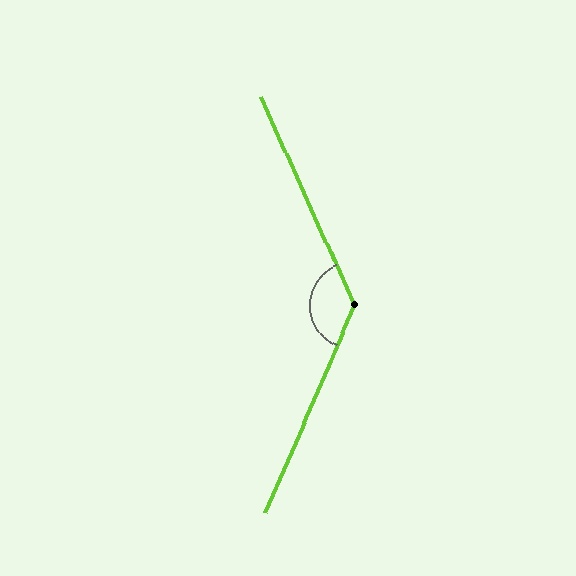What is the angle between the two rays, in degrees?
Approximately 133 degrees.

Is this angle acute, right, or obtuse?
It is obtuse.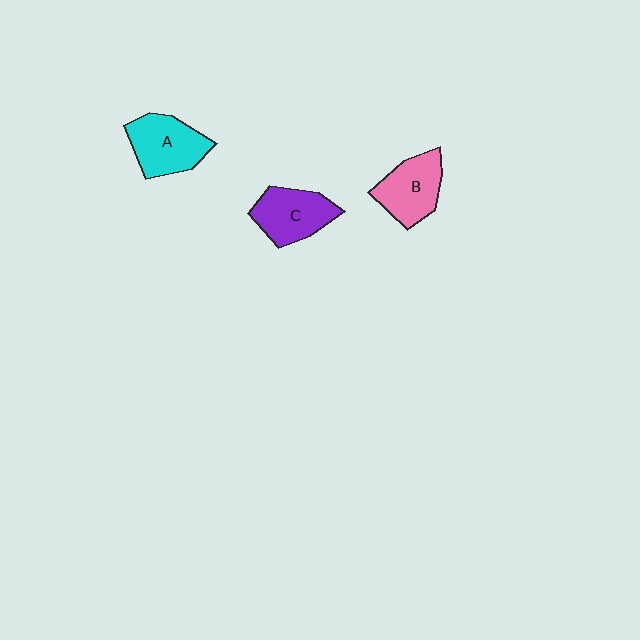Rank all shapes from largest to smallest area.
From largest to smallest: A (cyan), C (purple), B (pink).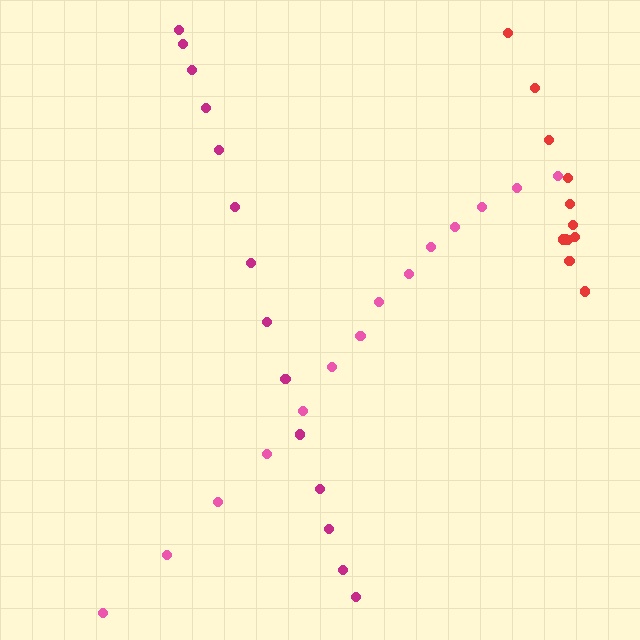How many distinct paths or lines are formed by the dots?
There are 3 distinct paths.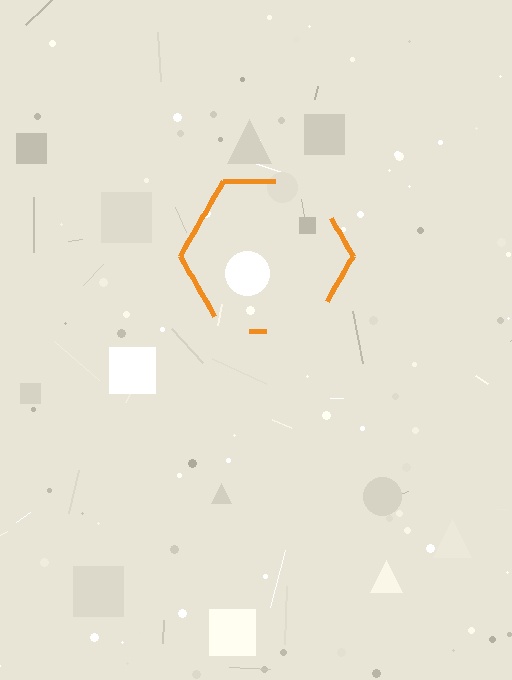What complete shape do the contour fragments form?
The contour fragments form a hexagon.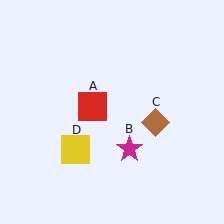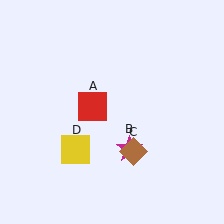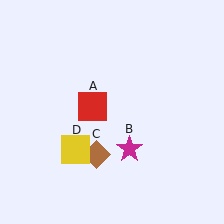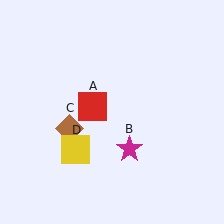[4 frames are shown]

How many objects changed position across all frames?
1 object changed position: brown diamond (object C).